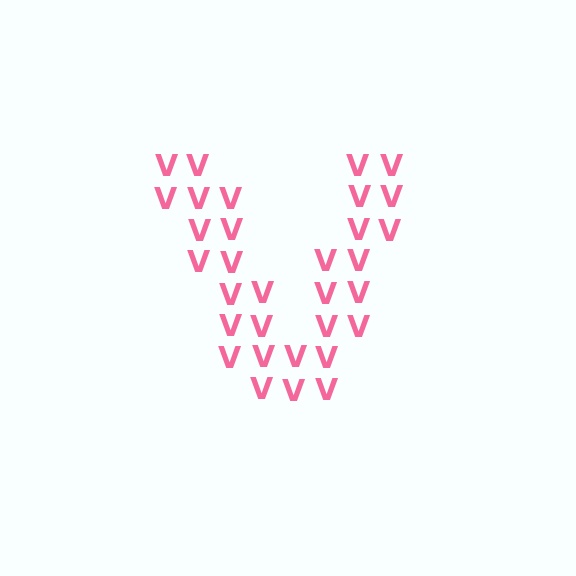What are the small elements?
The small elements are letter V's.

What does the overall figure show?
The overall figure shows the letter V.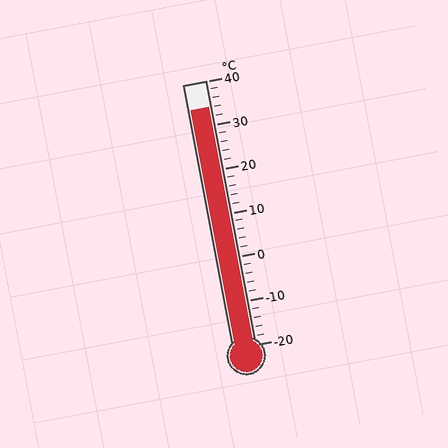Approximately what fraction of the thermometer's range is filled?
The thermometer is filled to approximately 90% of its range.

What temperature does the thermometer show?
The thermometer shows approximately 34°C.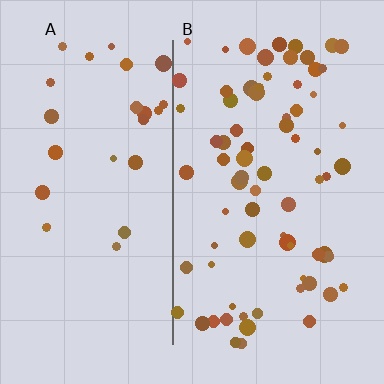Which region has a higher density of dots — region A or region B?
B (the right).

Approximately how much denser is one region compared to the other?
Approximately 2.7× — region B over region A.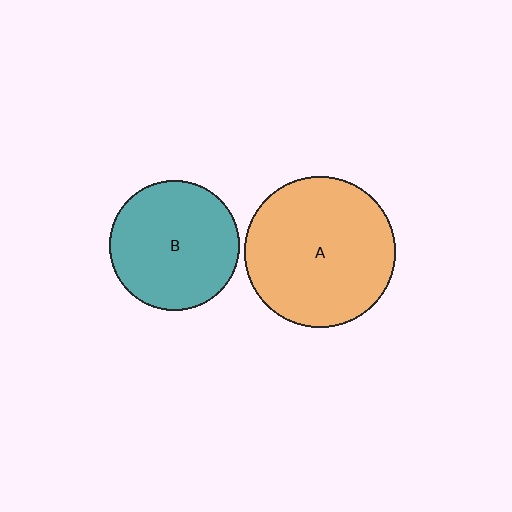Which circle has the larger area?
Circle A (orange).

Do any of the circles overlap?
No, none of the circles overlap.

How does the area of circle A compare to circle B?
Approximately 1.4 times.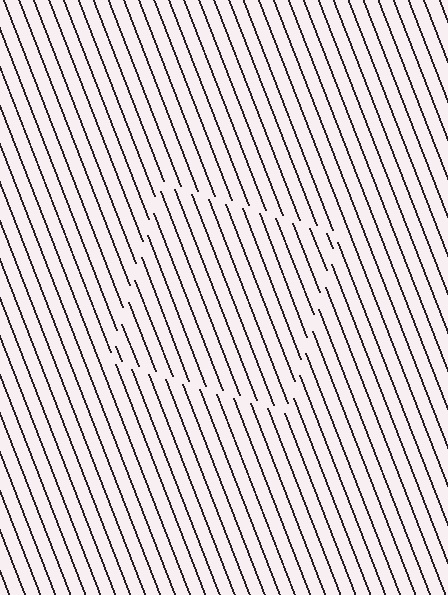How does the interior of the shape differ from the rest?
The interior of the shape contains the same grating, shifted by half a period — the contour is defined by the phase discontinuity where line-ends from the inner and outer gratings abut.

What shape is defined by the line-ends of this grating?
An illusory square. The interior of the shape contains the same grating, shifted by half a period — the contour is defined by the phase discontinuity where line-ends from the inner and outer gratings abut.